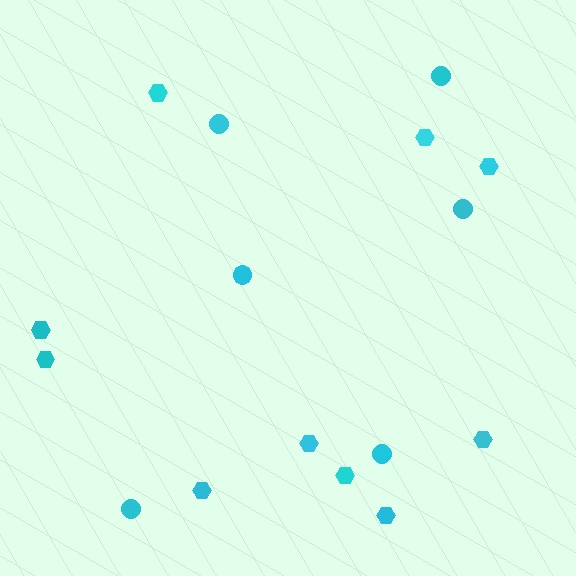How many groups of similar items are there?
There are 2 groups: one group of hexagons (10) and one group of circles (6).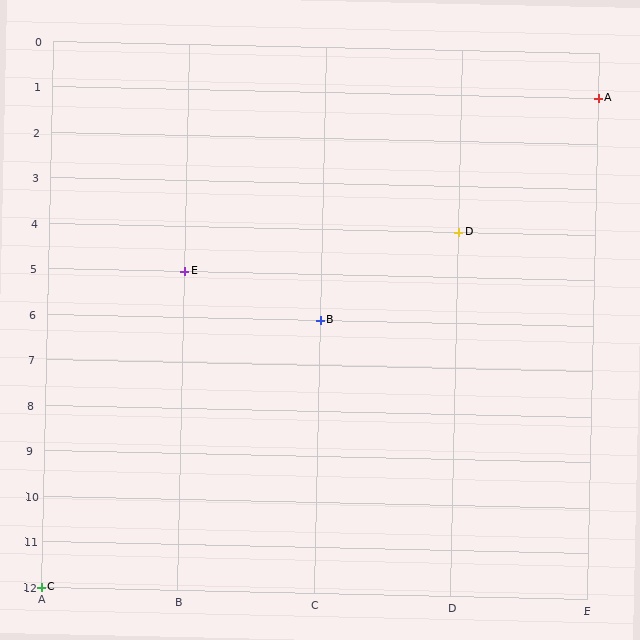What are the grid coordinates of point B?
Point B is at grid coordinates (C, 6).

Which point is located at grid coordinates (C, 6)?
Point B is at (C, 6).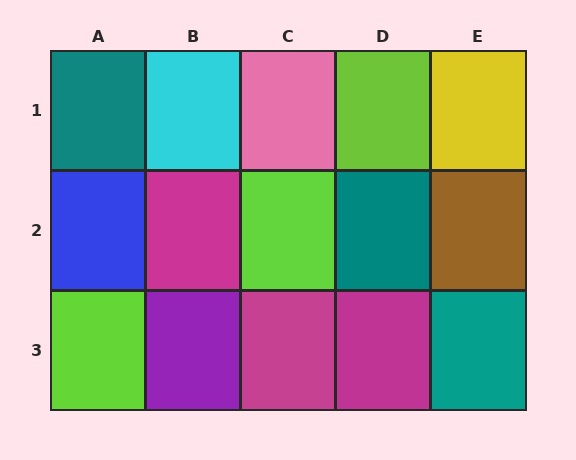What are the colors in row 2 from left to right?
Blue, magenta, lime, teal, brown.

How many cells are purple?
1 cell is purple.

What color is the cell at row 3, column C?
Magenta.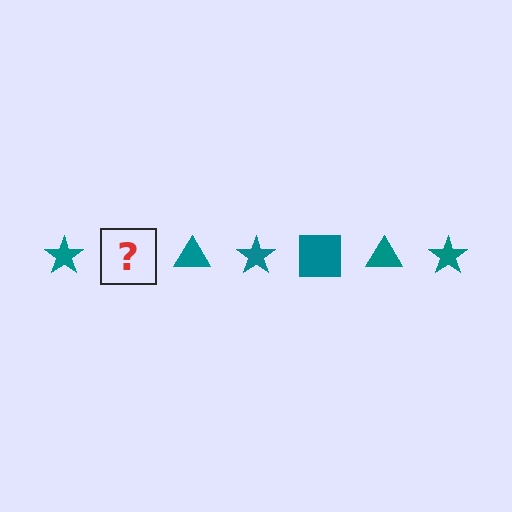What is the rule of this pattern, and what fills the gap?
The rule is that the pattern cycles through star, square, triangle shapes in teal. The gap should be filled with a teal square.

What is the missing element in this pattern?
The missing element is a teal square.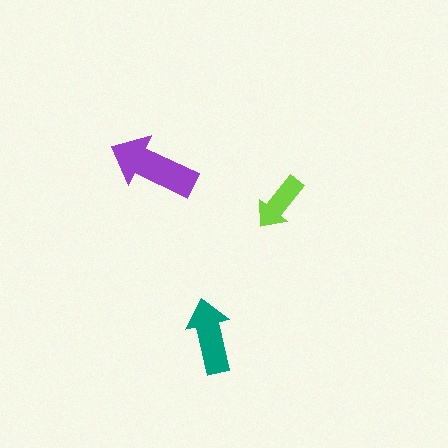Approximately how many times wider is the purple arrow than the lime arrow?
About 1.5 times wider.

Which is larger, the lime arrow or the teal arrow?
The teal one.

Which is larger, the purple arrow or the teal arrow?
The purple one.